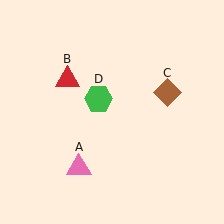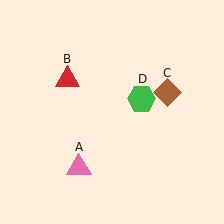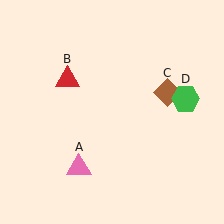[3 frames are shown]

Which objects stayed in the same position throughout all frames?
Pink triangle (object A) and red triangle (object B) and brown diamond (object C) remained stationary.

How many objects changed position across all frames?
1 object changed position: green hexagon (object D).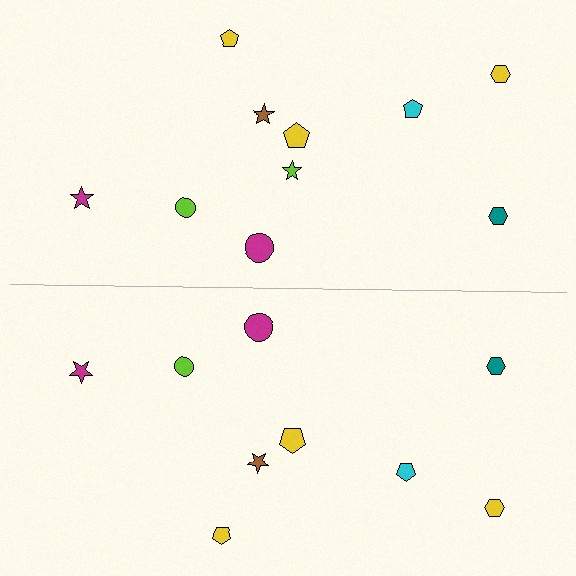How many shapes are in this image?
There are 19 shapes in this image.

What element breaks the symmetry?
A lime star is missing from the bottom side.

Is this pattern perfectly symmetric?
No, the pattern is not perfectly symmetric. A lime star is missing from the bottom side.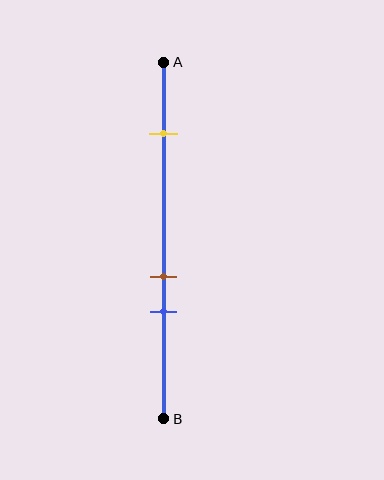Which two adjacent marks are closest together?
The brown and blue marks are the closest adjacent pair.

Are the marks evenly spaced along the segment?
No, the marks are not evenly spaced.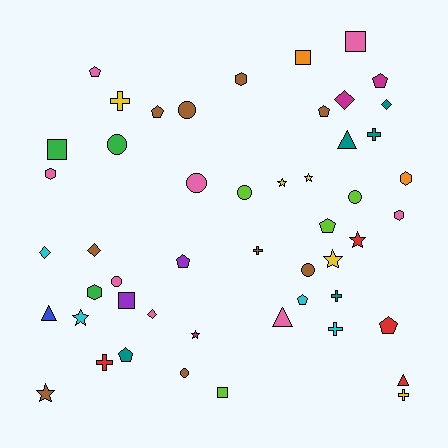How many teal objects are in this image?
There are 5 teal objects.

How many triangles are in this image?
There are 4 triangles.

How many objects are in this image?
There are 50 objects.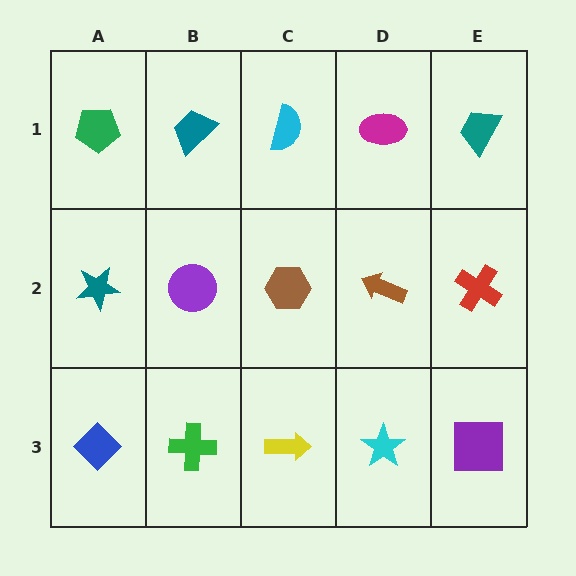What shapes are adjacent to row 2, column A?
A green pentagon (row 1, column A), a blue diamond (row 3, column A), a purple circle (row 2, column B).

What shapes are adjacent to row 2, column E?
A teal trapezoid (row 1, column E), a purple square (row 3, column E), a brown arrow (row 2, column D).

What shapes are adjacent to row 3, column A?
A teal star (row 2, column A), a green cross (row 3, column B).